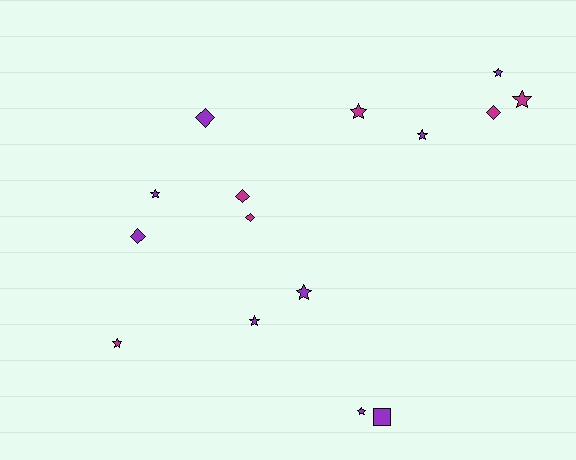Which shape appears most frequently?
Star, with 9 objects.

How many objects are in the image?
There are 15 objects.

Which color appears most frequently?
Purple, with 9 objects.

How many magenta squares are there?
There are no magenta squares.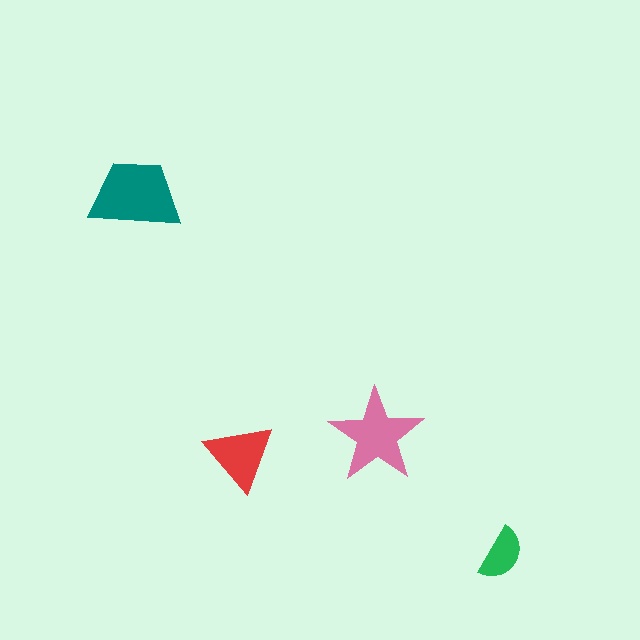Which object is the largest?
The teal trapezoid.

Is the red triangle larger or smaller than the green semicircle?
Larger.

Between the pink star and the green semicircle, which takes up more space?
The pink star.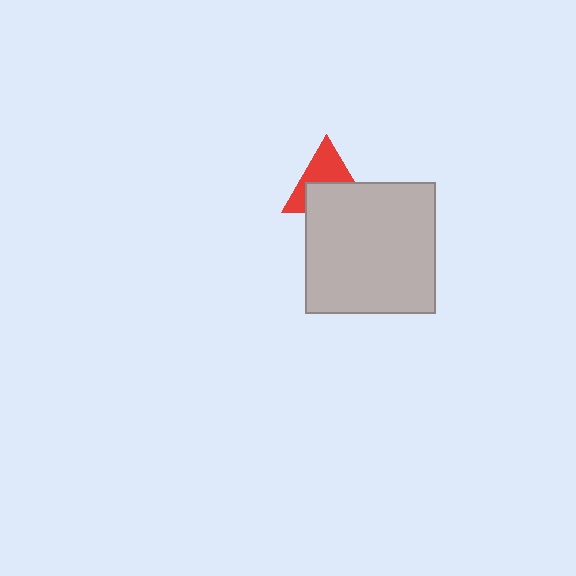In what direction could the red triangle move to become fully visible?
The red triangle could move up. That would shift it out from behind the light gray square entirely.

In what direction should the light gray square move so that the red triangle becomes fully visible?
The light gray square should move down. That is the shortest direction to clear the overlap and leave the red triangle fully visible.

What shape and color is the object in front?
The object in front is a light gray square.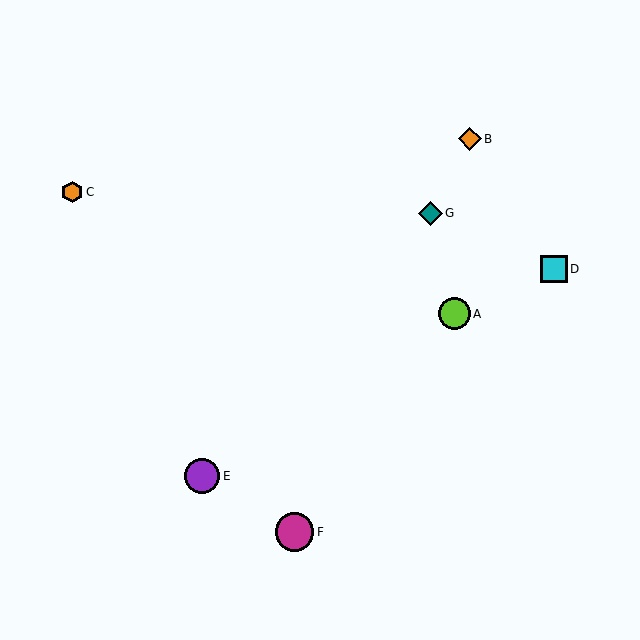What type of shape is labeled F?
Shape F is a magenta circle.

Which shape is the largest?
The magenta circle (labeled F) is the largest.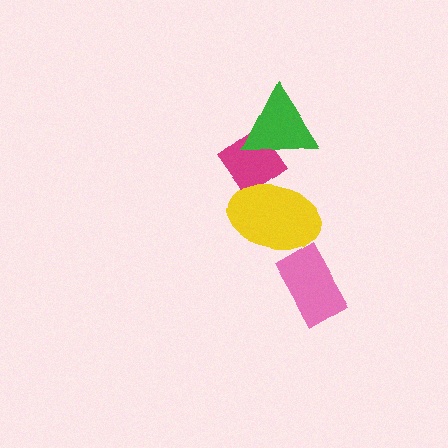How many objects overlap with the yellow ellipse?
1 object overlaps with the yellow ellipse.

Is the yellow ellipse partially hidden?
No, no other shape covers it.